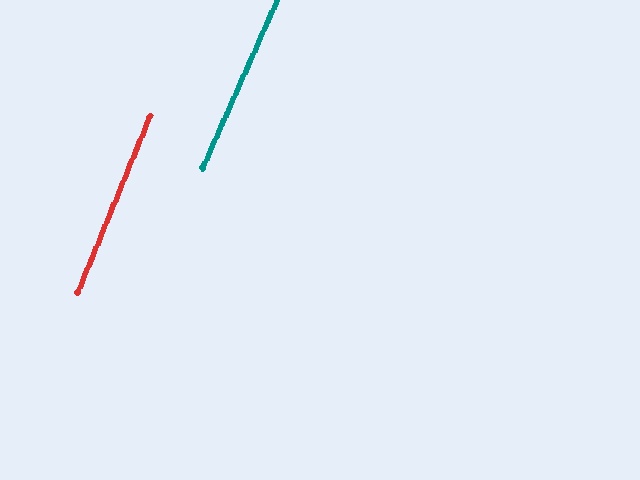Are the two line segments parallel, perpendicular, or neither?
Parallel — their directions differ by only 1.6°.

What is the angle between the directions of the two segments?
Approximately 2 degrees.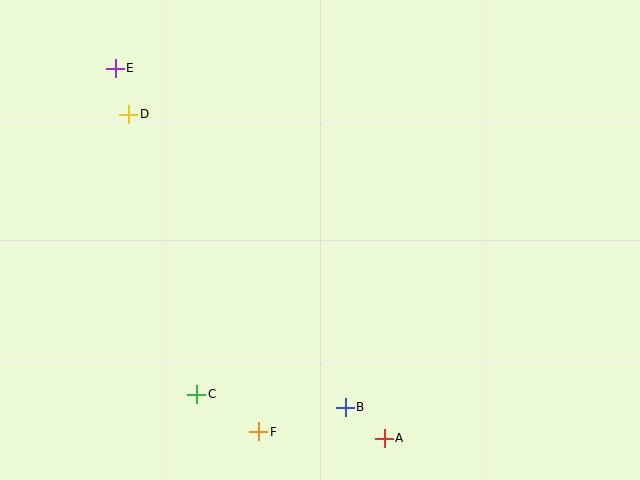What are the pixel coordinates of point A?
Point A is at (384, 438).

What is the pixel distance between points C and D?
The distance between C and D is 288 pixels.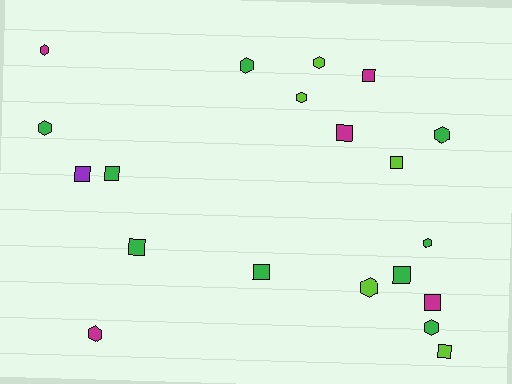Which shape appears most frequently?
Square, with 10 objects.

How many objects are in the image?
There are 20 objects.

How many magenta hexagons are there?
There are 2 magenta hexagons.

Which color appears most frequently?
Green, with 9 objects.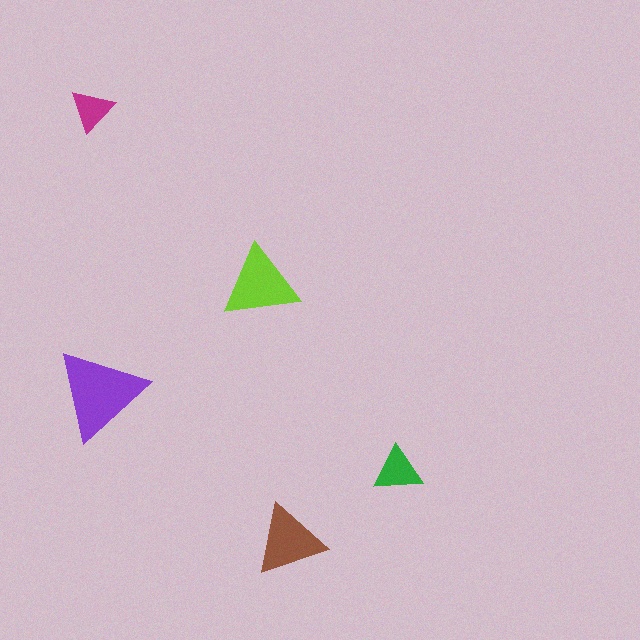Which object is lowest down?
The brown triangle is bottommost.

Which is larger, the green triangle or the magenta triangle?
The green one.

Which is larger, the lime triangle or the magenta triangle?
The lime one.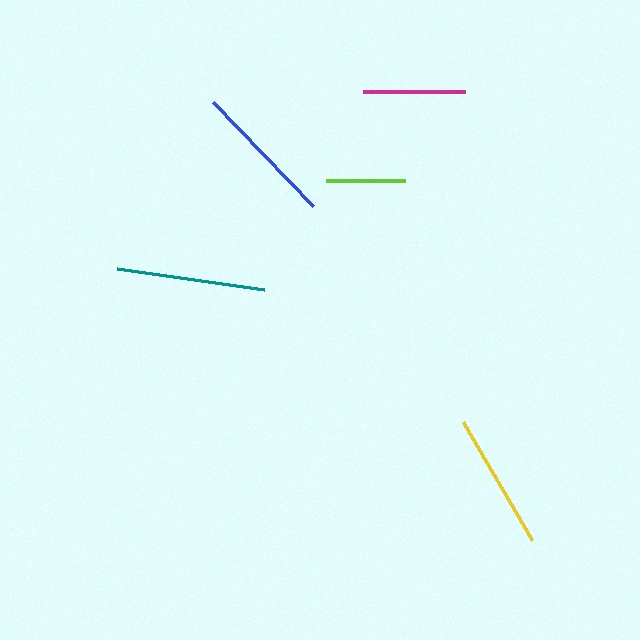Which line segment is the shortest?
The lime line is the shortest at approximately 79 pixels.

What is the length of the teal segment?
The teal segment is approximately 148 pixels long.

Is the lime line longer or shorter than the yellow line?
The yellow line is longer than the lime line.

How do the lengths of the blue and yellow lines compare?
The blue and yellow lines are approximately the same length.